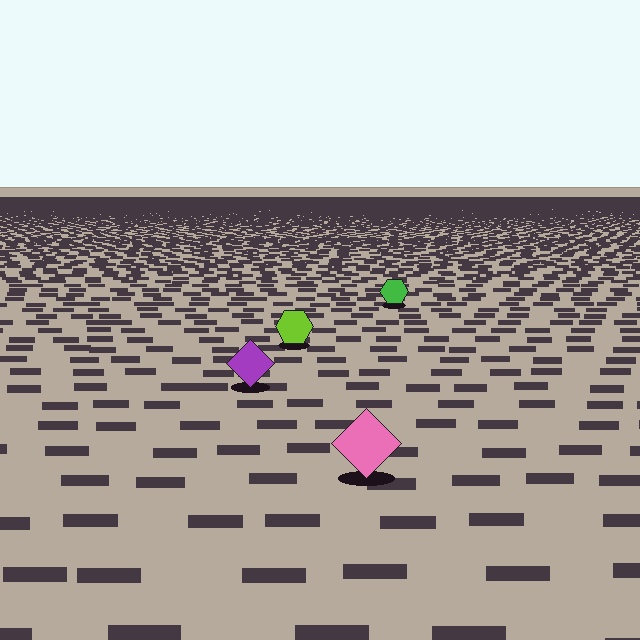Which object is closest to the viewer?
The pink diamond is closest. The texture marks near it are larger and more spread out.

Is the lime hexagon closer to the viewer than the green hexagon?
Yes. The lime hexagon is closer — you can tell from the texture gradient: the ground texture is coarser near it.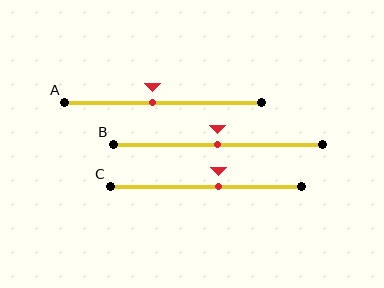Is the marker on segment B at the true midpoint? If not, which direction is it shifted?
Yes, the marker on segment B is at the true midpoint.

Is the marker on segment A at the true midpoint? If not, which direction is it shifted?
No, the marker on segment A is shifted to the left by about 6% of the segment length.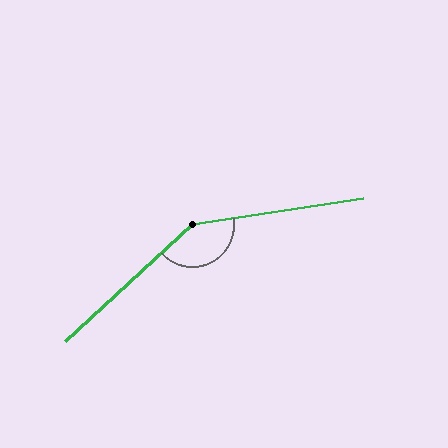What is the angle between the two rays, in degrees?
Approximately 146 degrees.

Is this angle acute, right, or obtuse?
It is obtuse.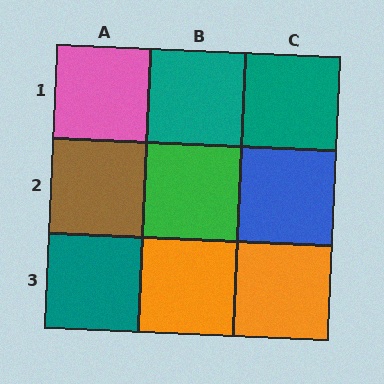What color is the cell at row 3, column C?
Orange.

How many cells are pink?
1 cell is pink.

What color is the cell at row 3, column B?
Orange.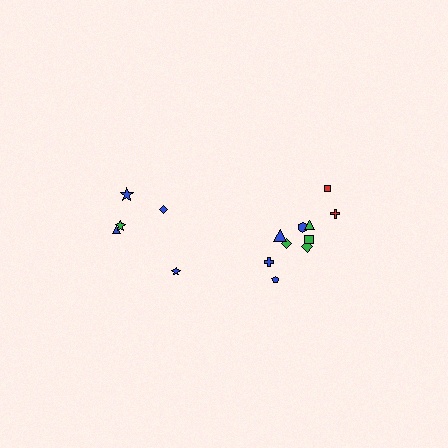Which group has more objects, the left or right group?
The right group.